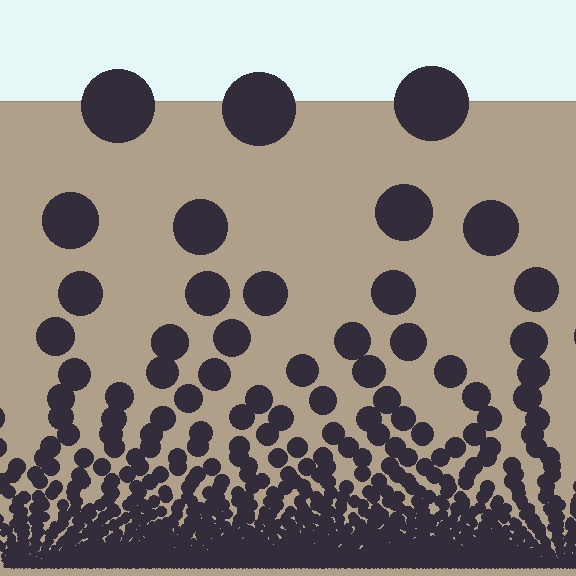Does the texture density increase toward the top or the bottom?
Density increases toward the bottom.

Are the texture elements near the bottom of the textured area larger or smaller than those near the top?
Smaller. The gradient is inverted — elements near the bottom are smaller and denser.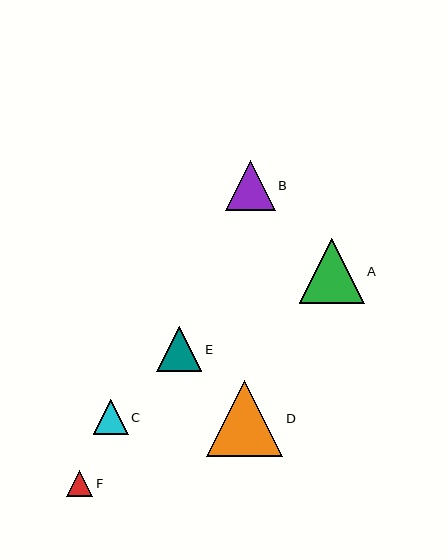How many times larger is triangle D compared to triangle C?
Triangle D is approximately 2.2 times the size of triangle C.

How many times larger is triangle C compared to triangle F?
Triangle C is approximately 1.3 times the size of triangle F.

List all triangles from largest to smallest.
From largest to smallest: D, A, B, E, C, F.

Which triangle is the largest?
Triangle D is the largest with a size of approximately 76 pixels.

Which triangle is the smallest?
Triangle F is the smallest with a size of approximately 26 pixels.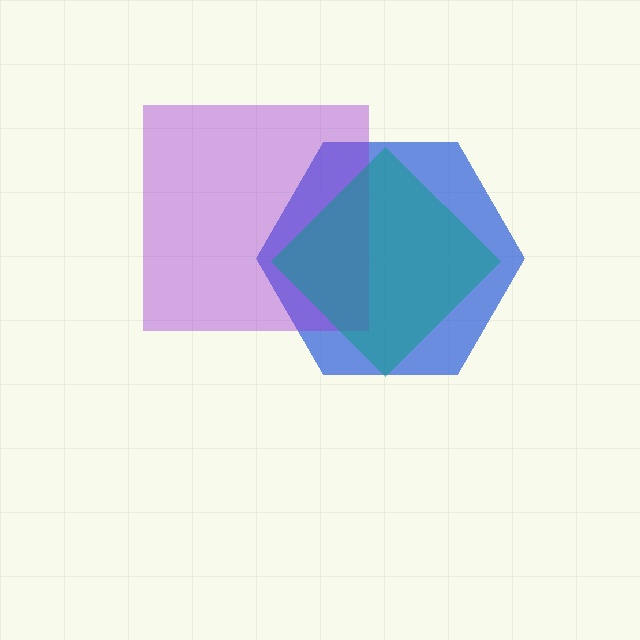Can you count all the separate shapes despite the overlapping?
Yes, there are 3 separate shapes.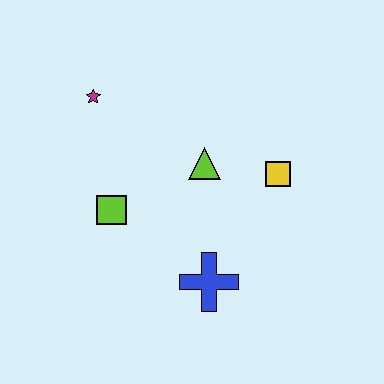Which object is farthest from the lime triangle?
The magenta star is farthest from the lime triangle.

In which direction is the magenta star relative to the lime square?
The magenta star is above the lime square.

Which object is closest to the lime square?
The lime triangle is closest to the lime square.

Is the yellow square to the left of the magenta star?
No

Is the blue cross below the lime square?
Yes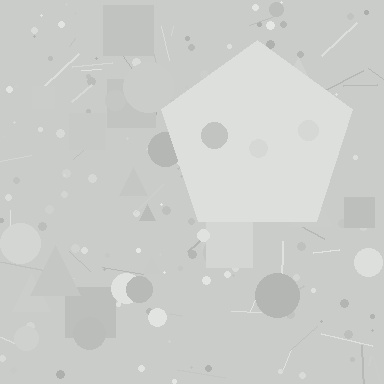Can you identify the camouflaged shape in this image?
The camouflaged shape is a pentagon.